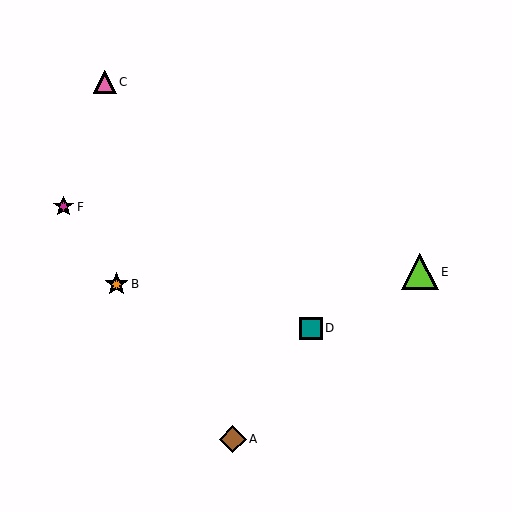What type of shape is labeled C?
Shape C is a pink triangle.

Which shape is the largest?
The lime triangle (labeled E) is the largest.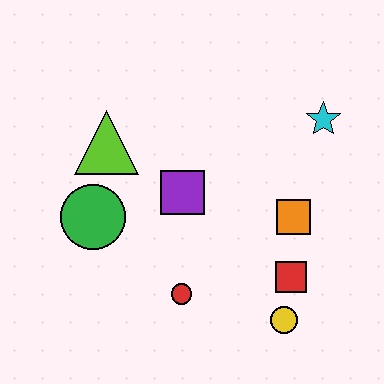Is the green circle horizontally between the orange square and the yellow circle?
No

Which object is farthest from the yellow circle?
The lime triangle is farthest from the yellow circle.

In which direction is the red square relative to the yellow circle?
The red square is above the yellow circle.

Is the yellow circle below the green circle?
Yes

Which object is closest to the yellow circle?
The red square is closest to the yellow circle.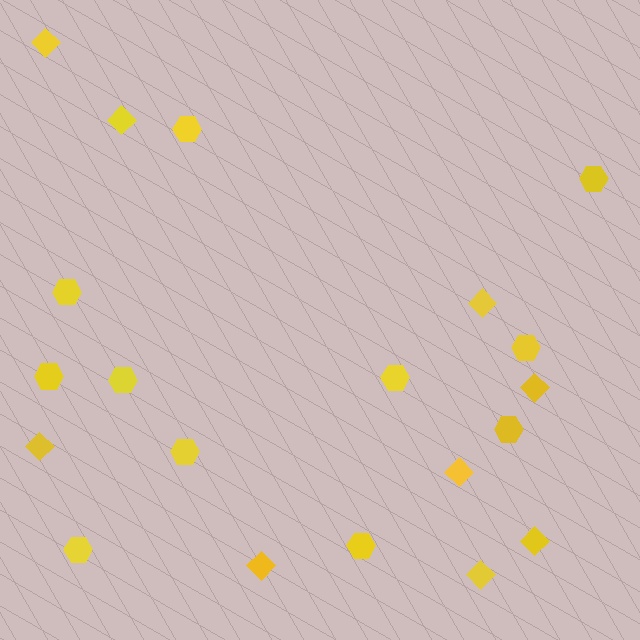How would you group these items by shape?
There are 2 groups: one group of diamonds (9) and one group of hexagons (11).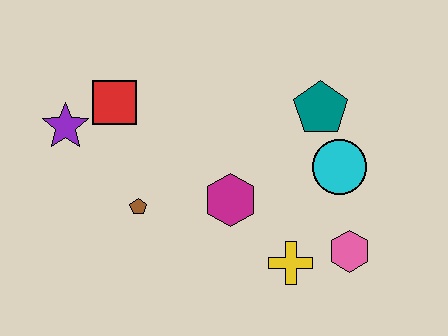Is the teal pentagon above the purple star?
Yes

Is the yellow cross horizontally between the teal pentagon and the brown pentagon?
Yes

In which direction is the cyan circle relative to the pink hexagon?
The cyan circle is above the pink hexagon.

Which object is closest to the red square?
The purple star is closest to the red square.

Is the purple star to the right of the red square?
No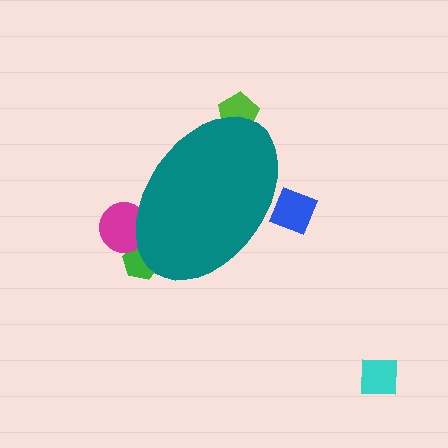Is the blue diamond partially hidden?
Yes, the blue diamond is partially hidden behind the teal ellipse.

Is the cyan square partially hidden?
No, the cyan square is fully visible.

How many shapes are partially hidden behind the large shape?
4 shapes are partially hidden.